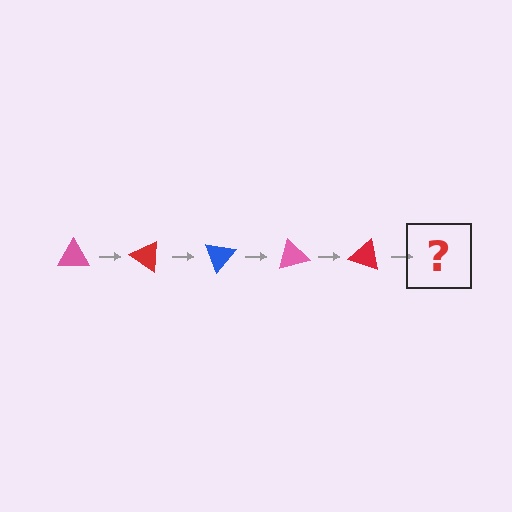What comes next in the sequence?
The next element should be a blue triangle, rotated 175 degrees from the start.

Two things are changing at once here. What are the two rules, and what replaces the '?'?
The two rules are that it rotates 35 degrees each step and the color cycles through pink, red, and blue. The '?' should be a blue triangle, rotated 175 degrees from the start.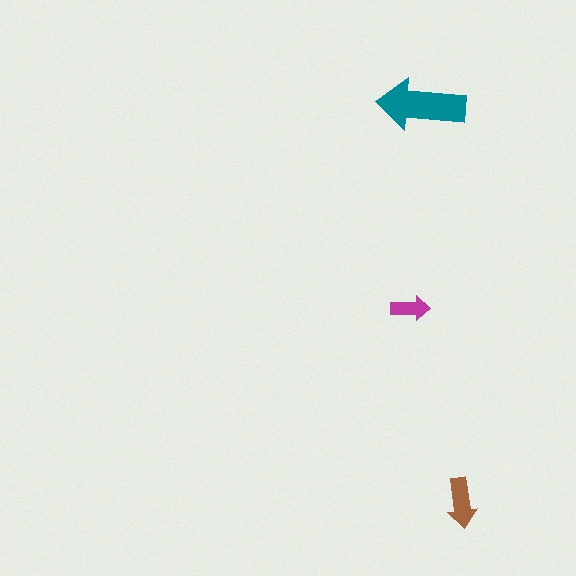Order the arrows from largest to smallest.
the teal one, the brown one, the magenta one.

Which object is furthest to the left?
The magenta arrow is leftmost.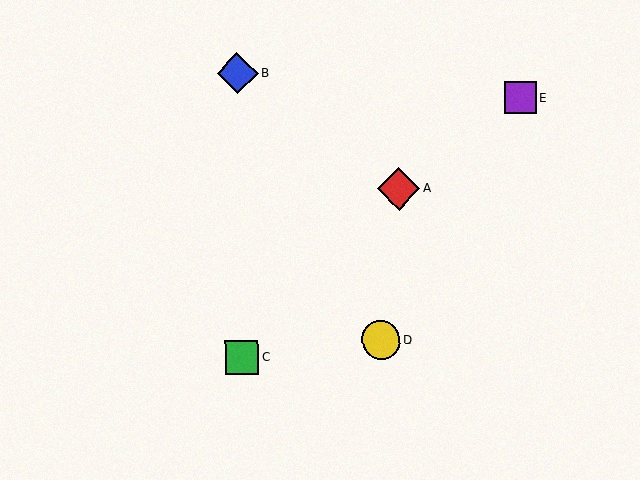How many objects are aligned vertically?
2 objects (B, C) are aligned vertically.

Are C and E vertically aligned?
No, C is at x≈242 and E is at x≈520.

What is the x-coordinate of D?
Object D is at x≈381.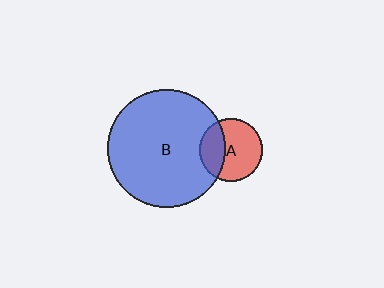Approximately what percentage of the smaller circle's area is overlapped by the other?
Approximately 35%.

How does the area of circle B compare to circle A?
Approximately 3.5 times.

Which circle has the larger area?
Circle B (blue).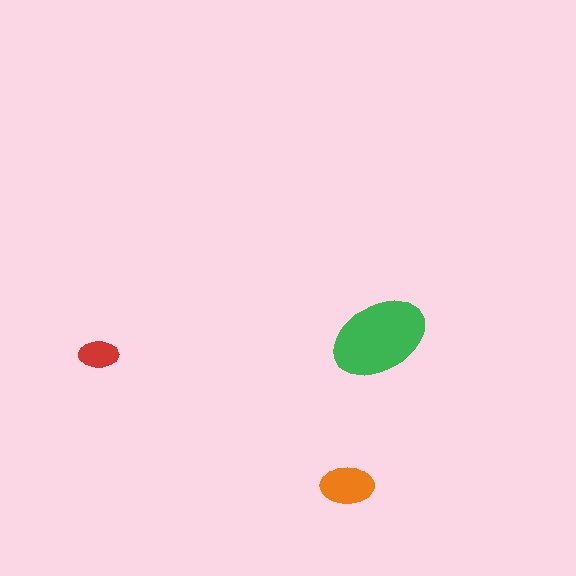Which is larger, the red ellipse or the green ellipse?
The green one.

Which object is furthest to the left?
The red ellipse is leftmost.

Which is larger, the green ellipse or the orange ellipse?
The green one.